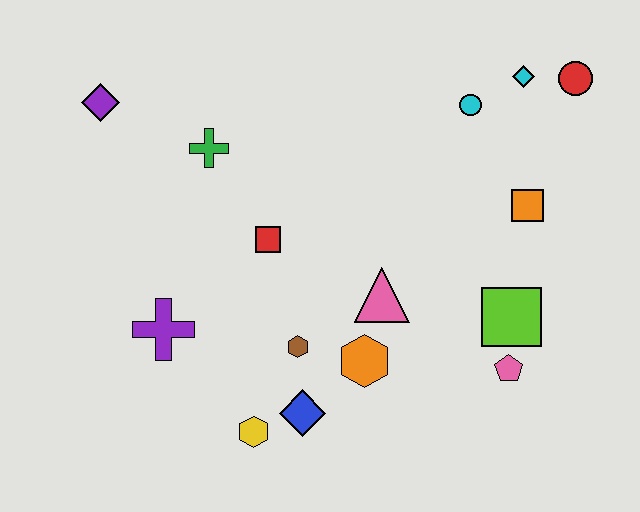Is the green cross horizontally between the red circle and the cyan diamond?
No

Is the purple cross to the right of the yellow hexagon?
No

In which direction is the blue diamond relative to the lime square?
The blue diamond is to the left of the lime square.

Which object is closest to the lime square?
The pink pentagon is closest to the lime square.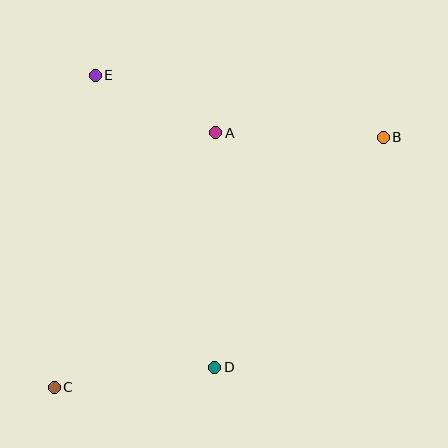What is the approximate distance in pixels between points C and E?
The distance between C and E is approximately 314 pixels.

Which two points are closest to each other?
Points A and E are closest to each other.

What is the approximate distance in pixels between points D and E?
The distance between D and E is approximately 315 pixels.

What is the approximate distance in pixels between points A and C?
The distance between A and C is approximately 301 pixels.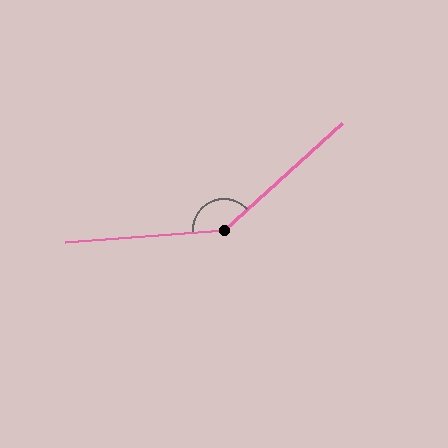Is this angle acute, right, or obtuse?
It is obtuse.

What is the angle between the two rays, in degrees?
Approximately 142 degrees.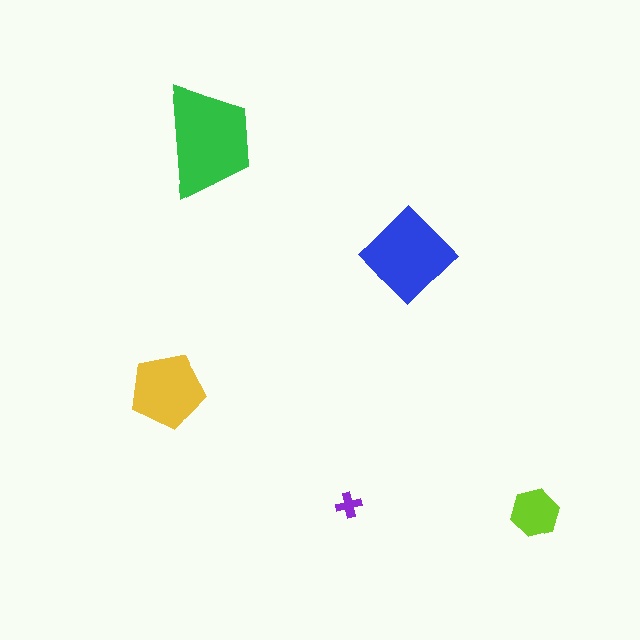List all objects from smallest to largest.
The purple cross, the lime hexagon, the yellow pentagon, the blue diamond, the green trapezoid.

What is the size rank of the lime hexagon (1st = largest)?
4th.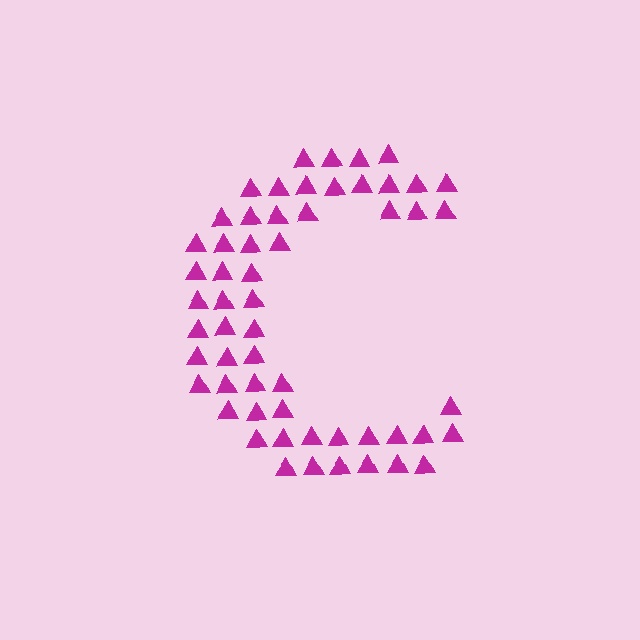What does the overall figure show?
The overall figure shows the letter C.